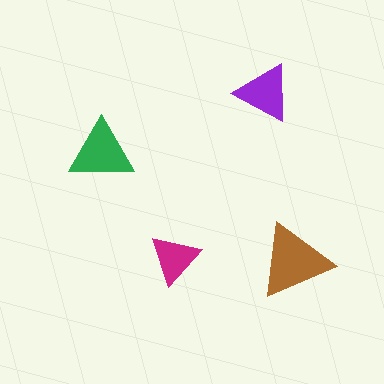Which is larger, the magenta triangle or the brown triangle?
The brown one.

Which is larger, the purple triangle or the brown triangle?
The brown one.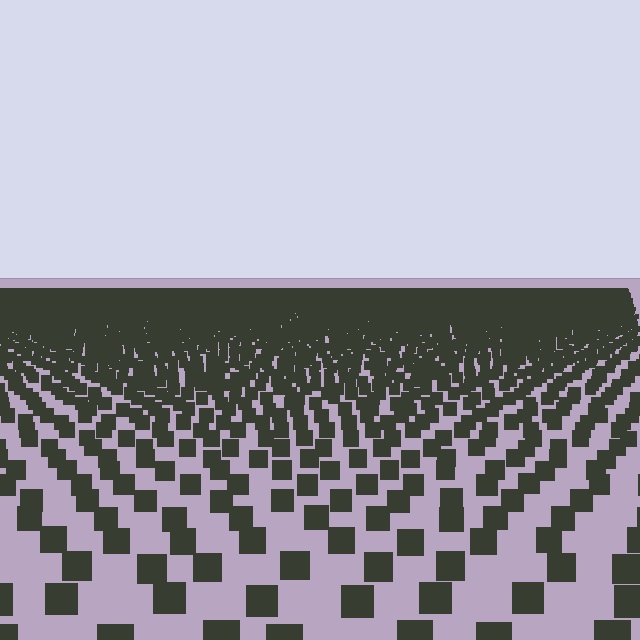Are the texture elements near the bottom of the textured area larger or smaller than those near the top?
Larger. Near the bottom, elements are closer to the viewer and appear at a bigger on-screen size.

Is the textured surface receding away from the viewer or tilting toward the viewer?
The surface is receding away from the viewer. Texture elements get smaller and denser toward the top.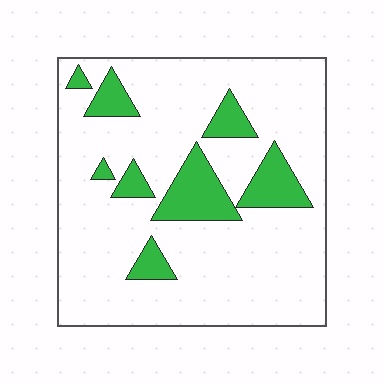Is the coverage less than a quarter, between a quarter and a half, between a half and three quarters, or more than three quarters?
Less than a quarter.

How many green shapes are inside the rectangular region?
8.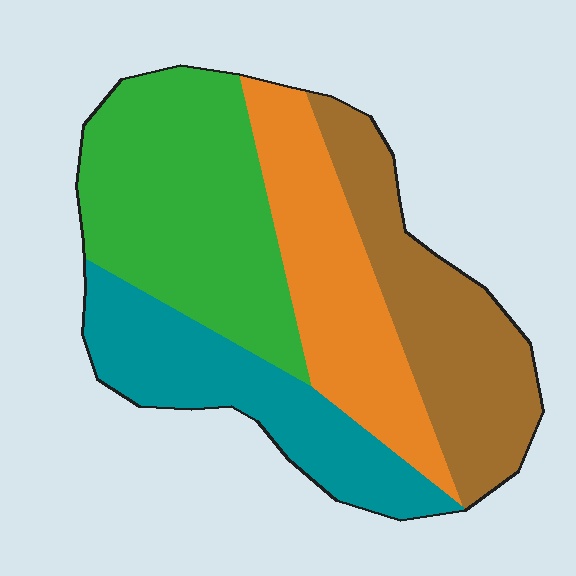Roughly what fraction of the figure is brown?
Brown covers roughly 25% of the figure.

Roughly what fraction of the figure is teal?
Teal takes up about one fifth (1/5) of the figure.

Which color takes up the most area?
Green, at roughly 30%.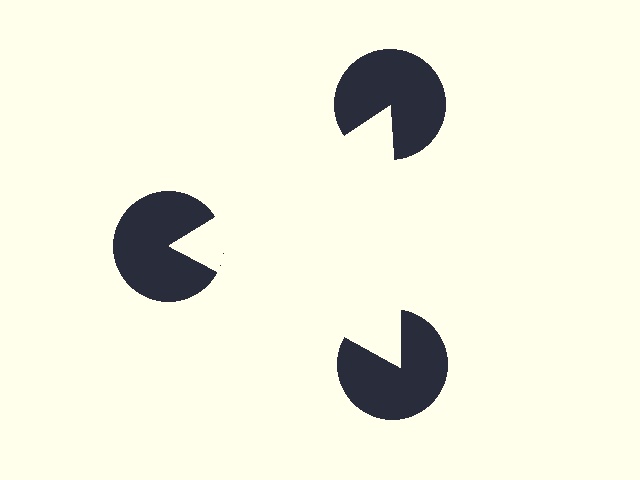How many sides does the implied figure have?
3 sides.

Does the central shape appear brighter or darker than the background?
It typically appears slightly brighter than the background, even though no actual brightness change is drawn.